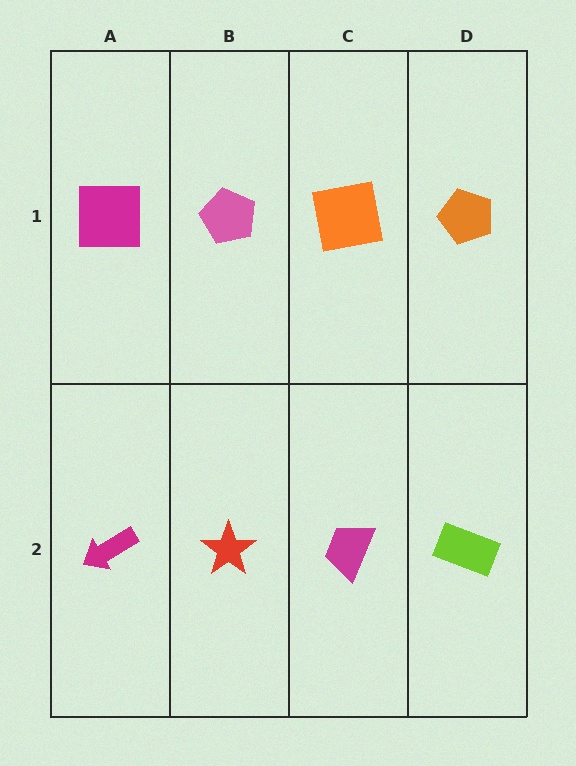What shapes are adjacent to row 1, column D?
A lime rectangle (row 2, column D), an orange square (row 1, column C).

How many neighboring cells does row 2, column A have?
2.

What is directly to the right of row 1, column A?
A pink pentagon.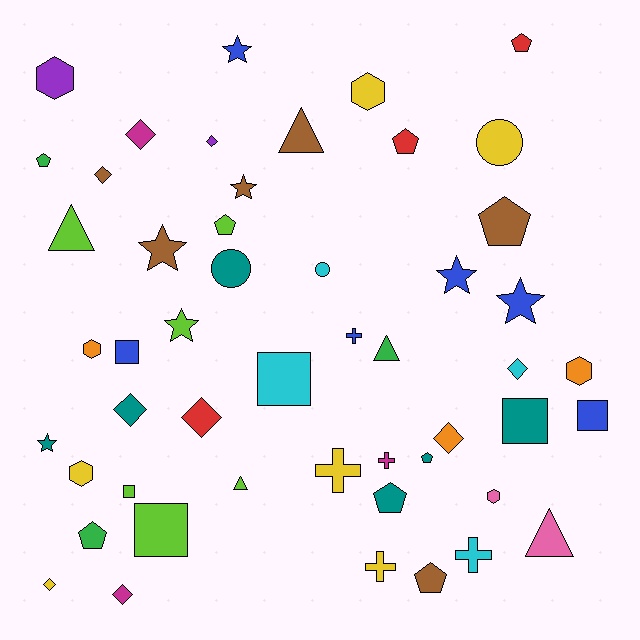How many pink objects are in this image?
There are 2 pink objects.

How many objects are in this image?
There are 50 objects.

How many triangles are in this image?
There are 5 triangles.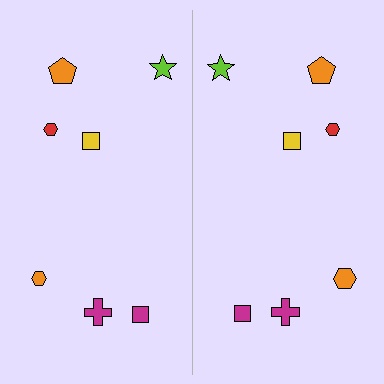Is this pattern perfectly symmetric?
No, the pattern is not perfectly symmetric. The orange hexagon on the right side has a different size than its mirror counterpart.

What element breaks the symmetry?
The orange hexagon on the right side has a different size than its mirror counterpart.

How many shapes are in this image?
There are 14 shapes in this image.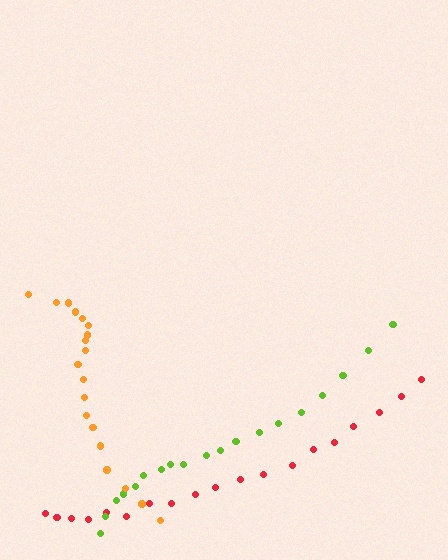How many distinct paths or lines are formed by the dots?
There are 3 distinct paths.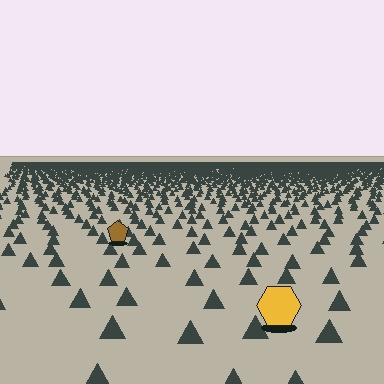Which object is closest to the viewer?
The yellow hexagon is closest. The texture marks near it are larger and more spread out.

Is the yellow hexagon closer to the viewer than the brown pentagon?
Yes. The yellow hexagon is closer — you can tell from the texture gradient: the ground texture is coarser near it.